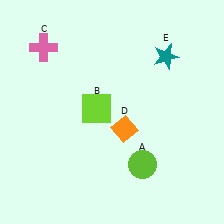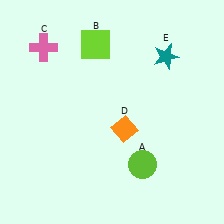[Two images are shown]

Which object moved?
The lime square (B) moved up.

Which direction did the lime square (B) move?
The lime square (B) moved up.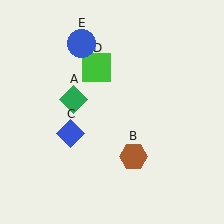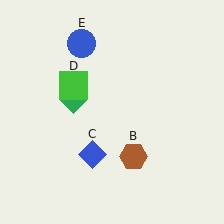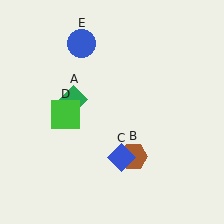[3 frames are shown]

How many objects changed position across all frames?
2 objects changed position: blue diamond (object C), green square (object D).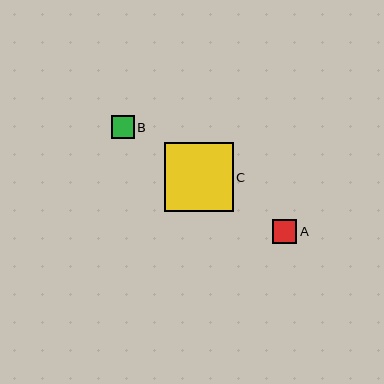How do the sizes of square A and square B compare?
Square A and square B are approximately the same size.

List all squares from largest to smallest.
From largest to smallest: C, A, B.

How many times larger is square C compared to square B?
Square C is approximately 3.0 times the size of square B.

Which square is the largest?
Square C is the largest with a size of approximately 69 pixels.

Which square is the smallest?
Square B is the smallest with a size of approximately 23 pixels.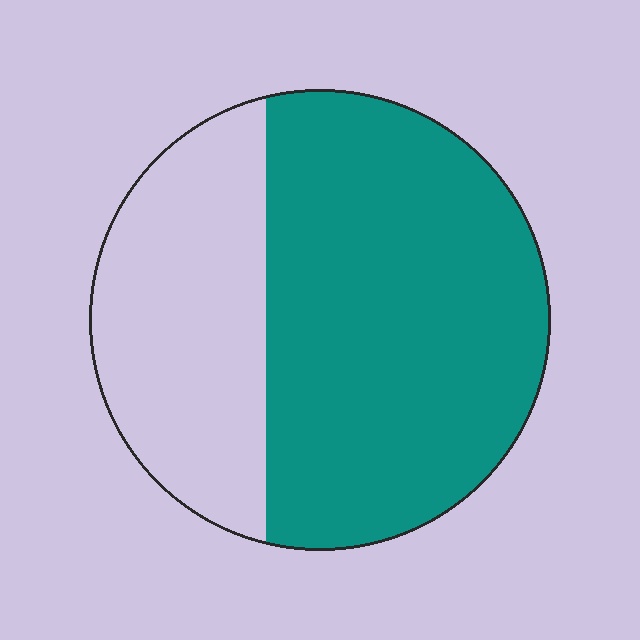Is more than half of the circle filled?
Yes.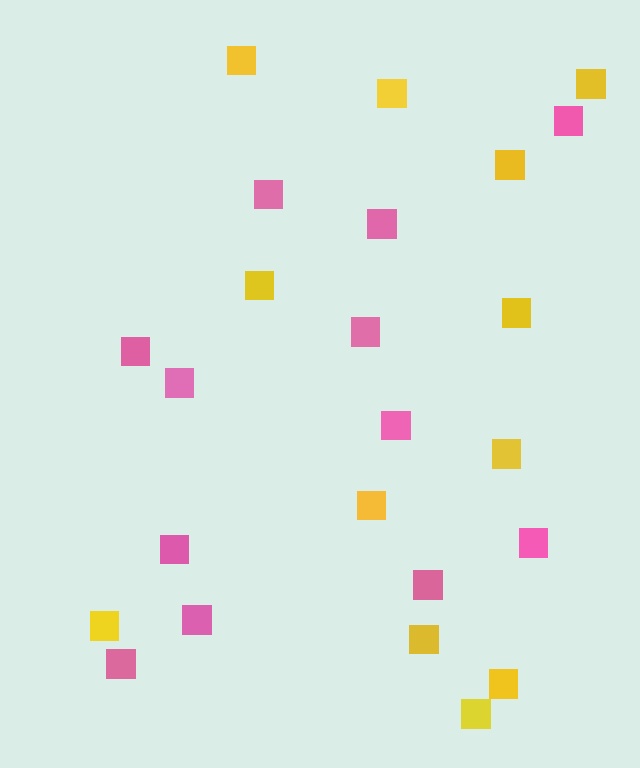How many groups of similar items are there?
There are 2 groups: one group of pink squares (12) and one group of yellow squares (12).